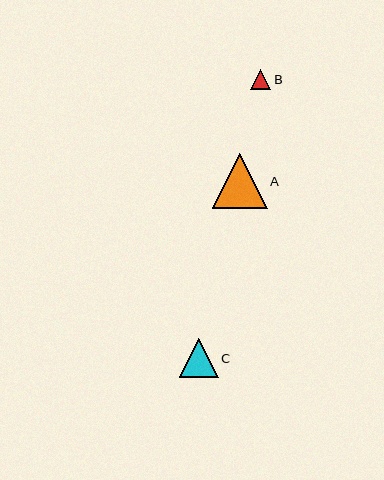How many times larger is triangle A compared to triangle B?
Triangle A is approximately 2.7 times the size of triangle B.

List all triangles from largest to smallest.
From largest to smallest: A, C, B.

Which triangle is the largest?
Triangle A is the largest with a size of approximately 55 pixels.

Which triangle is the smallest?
Triangle B is the smallest with a size of approximately 20 pixels.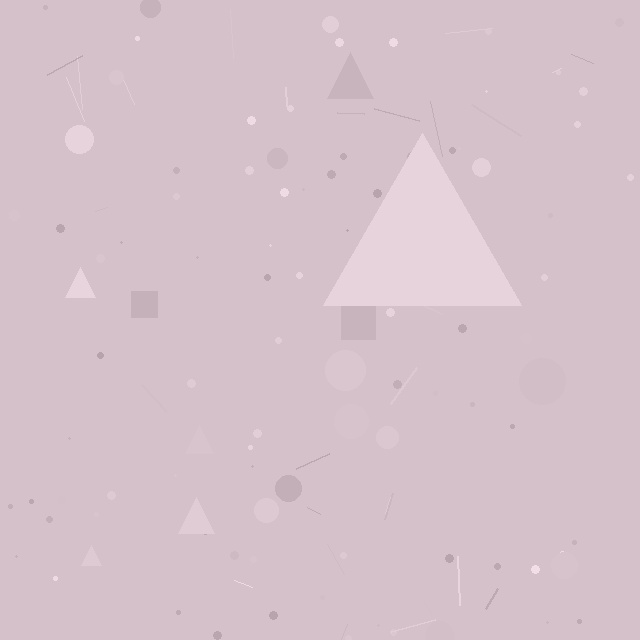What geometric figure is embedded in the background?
A triangle is embedded in the background.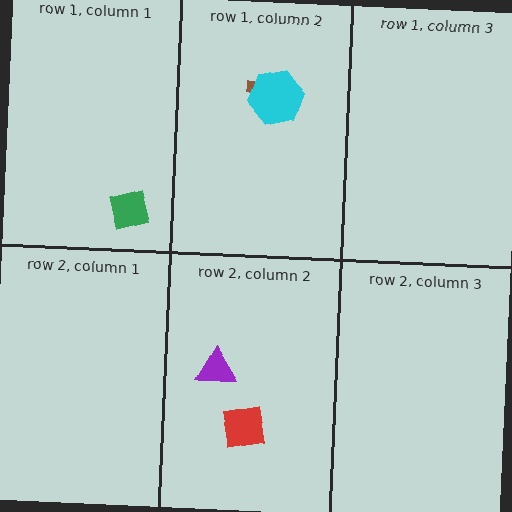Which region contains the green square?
The row 1, column 1 region.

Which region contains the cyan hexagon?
The row 1, column 2 region.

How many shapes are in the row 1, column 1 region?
1.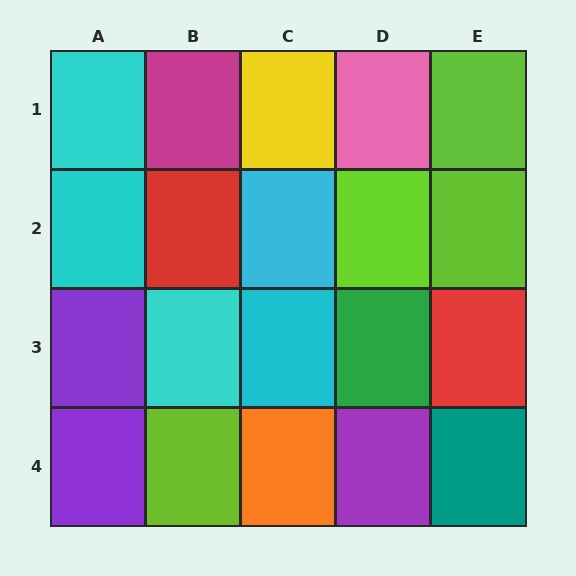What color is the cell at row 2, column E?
Lime.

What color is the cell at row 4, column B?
Lime.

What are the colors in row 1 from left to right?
Cyan, magenta, yellow, pink, lime.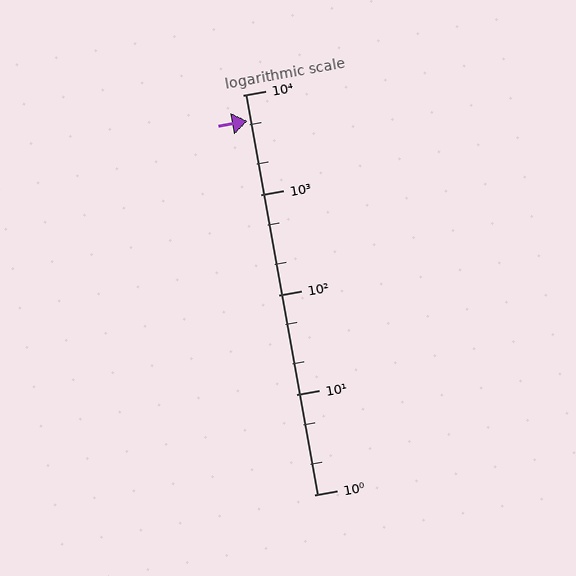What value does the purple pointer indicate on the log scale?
The pointer indicates approximately 5500.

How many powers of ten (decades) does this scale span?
The scale spans 4 decades, from 1 to 10000.